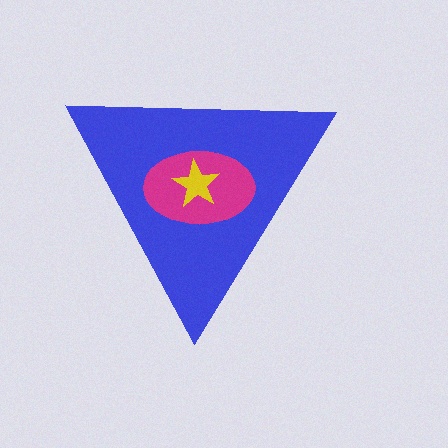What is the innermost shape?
The yellow star.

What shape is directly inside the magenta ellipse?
The yellow star.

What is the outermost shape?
The blue triangle.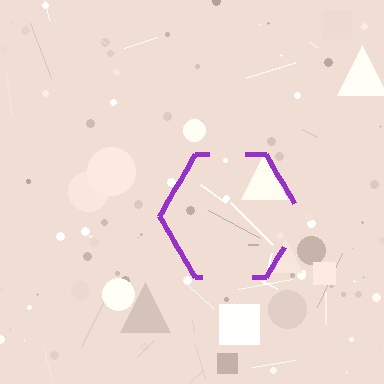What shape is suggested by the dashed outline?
The dashed outline suggests a hexagon.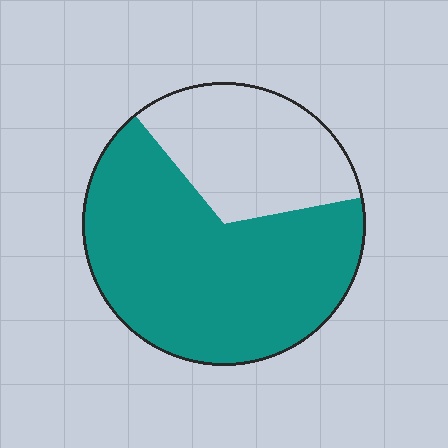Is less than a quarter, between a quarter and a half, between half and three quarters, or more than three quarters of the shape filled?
Between half and three quarters.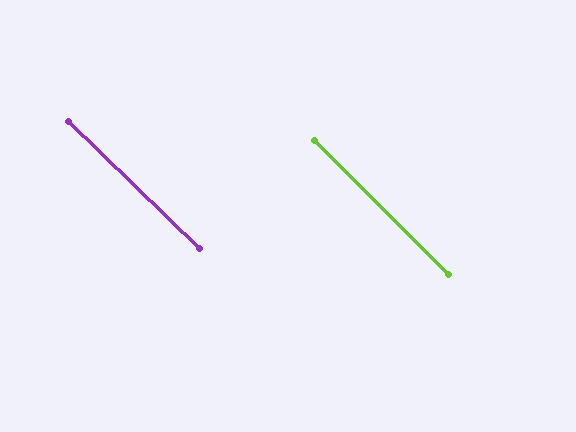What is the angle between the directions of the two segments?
Approximately 1 degree.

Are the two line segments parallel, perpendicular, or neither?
Parallel — their directions differ by only 0.5°.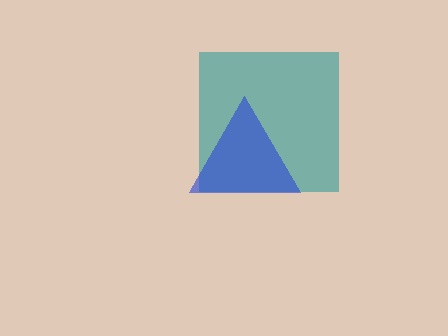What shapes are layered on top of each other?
The layered shapes are: a teal square, a blue triangle.